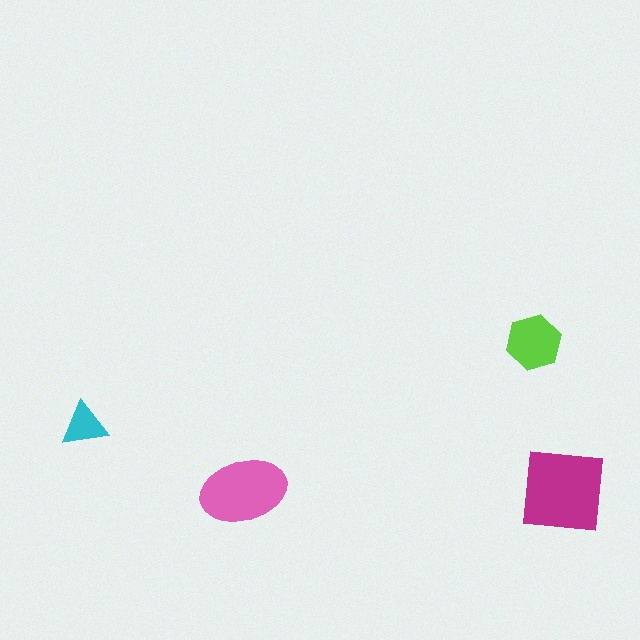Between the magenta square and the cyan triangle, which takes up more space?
The magenta square.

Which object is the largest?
The magenta square.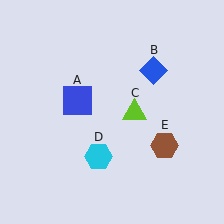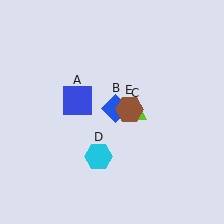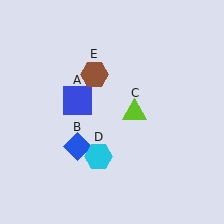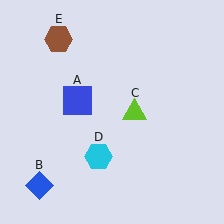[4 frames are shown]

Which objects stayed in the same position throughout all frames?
Blue square (object A) and lime triangle (object C) and cyan hexagon (object D) remained stationary.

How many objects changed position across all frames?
2 objects changed position: blue diamond (object B), brown hexagon (object E).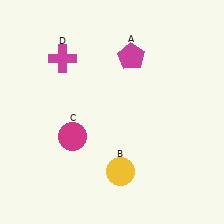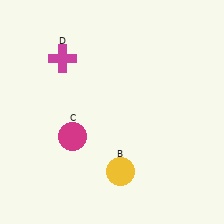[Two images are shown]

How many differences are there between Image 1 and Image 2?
There is 1 difference between the two images.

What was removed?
The magenta pentagon (A) was removed in Image 2.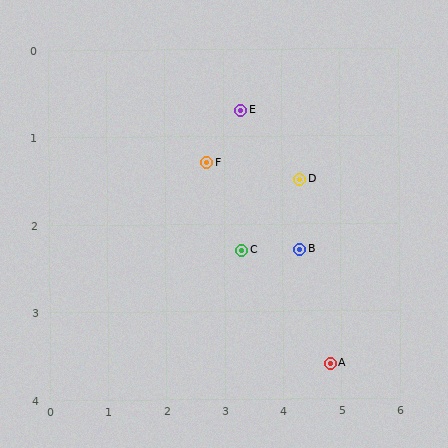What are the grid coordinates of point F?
Point F is at approximately (2.7, 1.3).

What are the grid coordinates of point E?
Point E is at approximately (3.3, 0.7).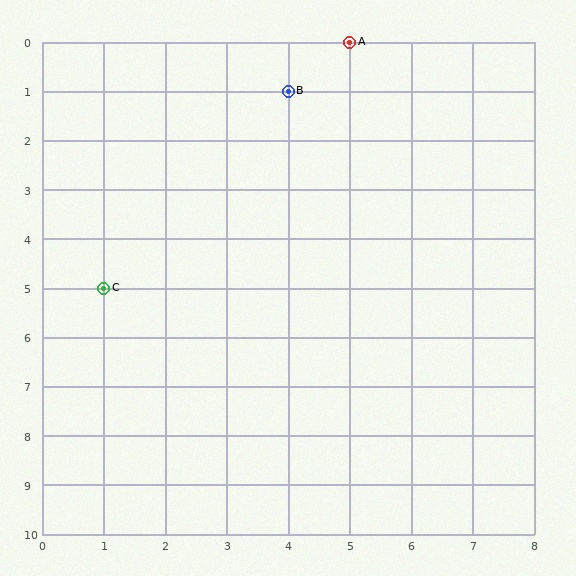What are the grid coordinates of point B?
Point B is at grid coordinates (4, 1).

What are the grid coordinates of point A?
Point A is at grid coordinates (5, 0).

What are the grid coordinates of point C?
Point C is at grid coordinates (1, 5).